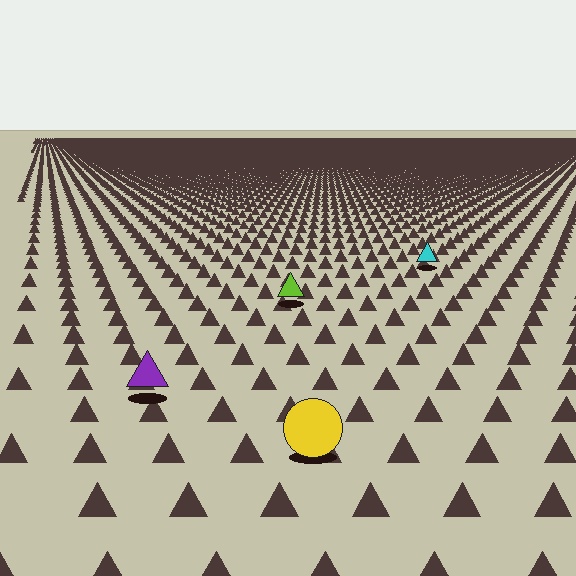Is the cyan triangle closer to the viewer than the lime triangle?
No. The lime triangle is closer — you can tell from the texture gradient: the ground texture is coarser near it.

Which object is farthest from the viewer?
The cyan triangle is farthest from the viewer. It appears smaller and the ground texture around it is denser.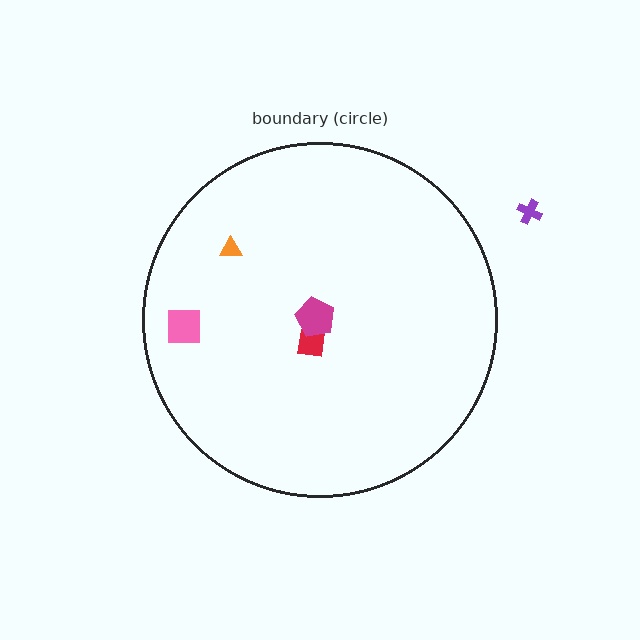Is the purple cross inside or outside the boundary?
Outside.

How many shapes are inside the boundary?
5 inside, 1 outside.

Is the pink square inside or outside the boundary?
Inside.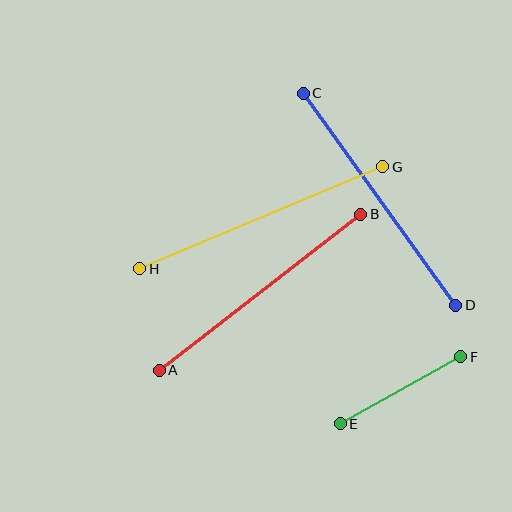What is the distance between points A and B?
The distance is approximately 255 pixels.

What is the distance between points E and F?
The distance is approximately 138 pixels.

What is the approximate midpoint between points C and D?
The midpoint is at approximately (380, 199) pixels.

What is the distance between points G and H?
The distance is approximately 263 pixels.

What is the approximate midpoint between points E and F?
The midpoint is at approximately (401, 390) pixels.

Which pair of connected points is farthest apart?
Points G and H are farthest apart.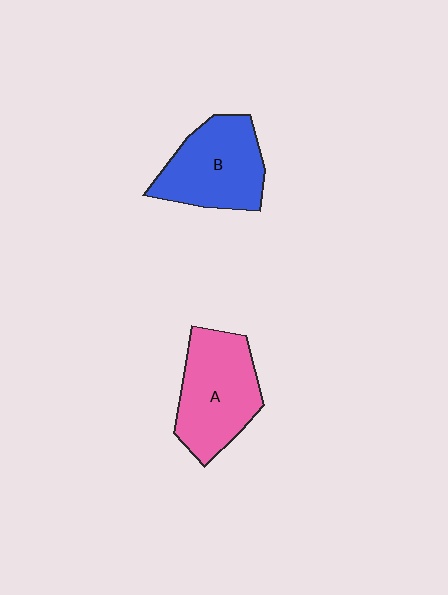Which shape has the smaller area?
Shape B (blue).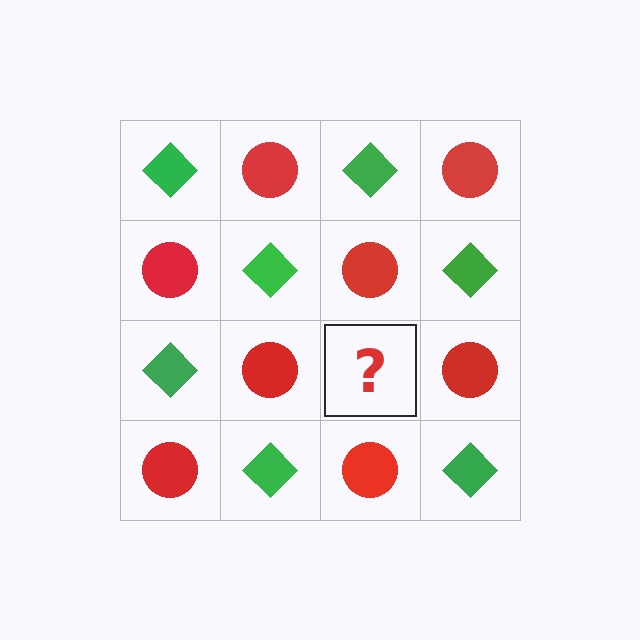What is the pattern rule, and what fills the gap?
The rule is that it alternates green diamond and red circle in a checkerboard pattern. The gap should be filled with a green diamond.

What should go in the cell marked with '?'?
The missing cell should contain a green diamond.